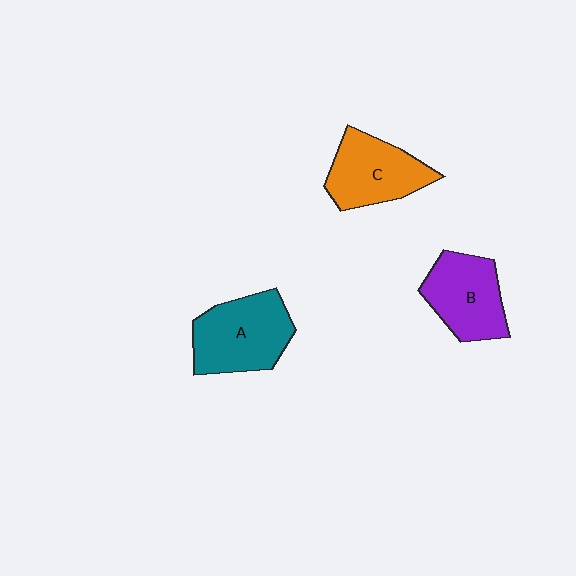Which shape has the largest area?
Shape A (teal).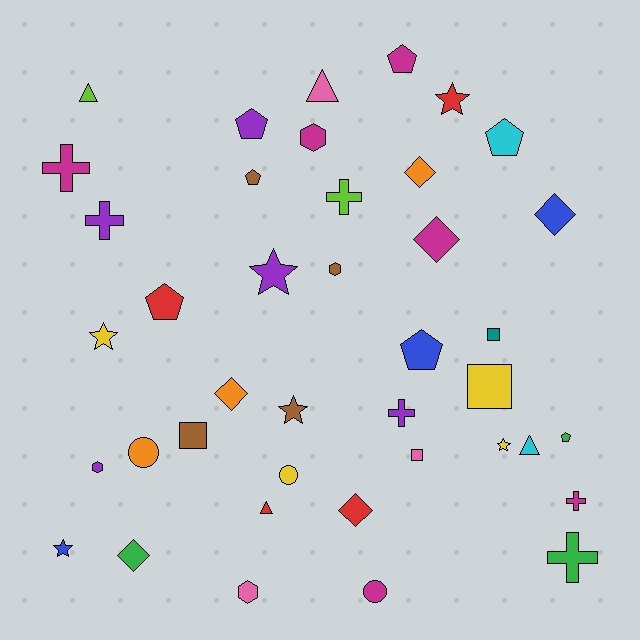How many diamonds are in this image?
There are 6 diamonds.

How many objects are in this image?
There are 40 objects.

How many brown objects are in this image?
There are 4 brown objects.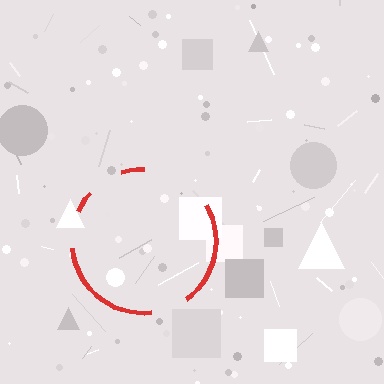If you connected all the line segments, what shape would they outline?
They would outline a circle.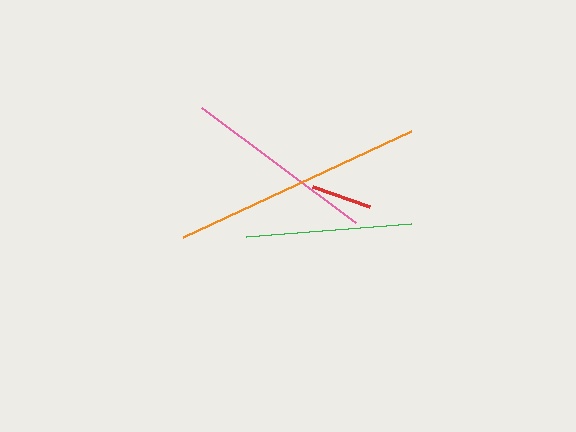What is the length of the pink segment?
The pink segment is approximately 192 pixels long.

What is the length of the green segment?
The green segment is approximately 166 pixels long.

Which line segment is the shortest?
The red line is the shortest at approximately 61 pixels.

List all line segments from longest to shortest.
From longest to shortest: orange, pink, green, red.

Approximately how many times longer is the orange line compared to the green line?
The orange line is approximately 1.5 times the length of the green line.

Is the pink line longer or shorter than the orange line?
The orange line is longer than the pink line.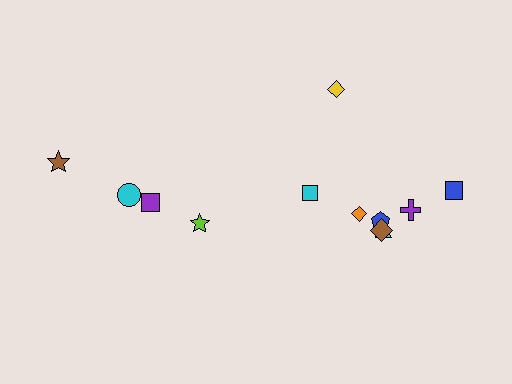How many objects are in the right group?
There are 8 objects.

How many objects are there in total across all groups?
There are 12 objects.